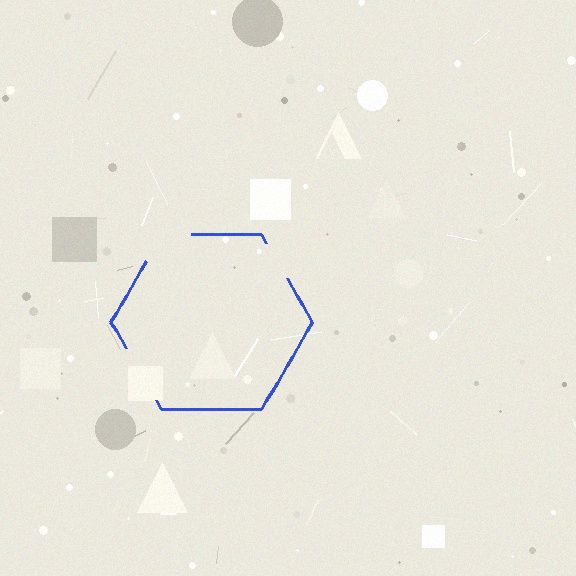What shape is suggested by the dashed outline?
The dashed outline suggests a hexagon.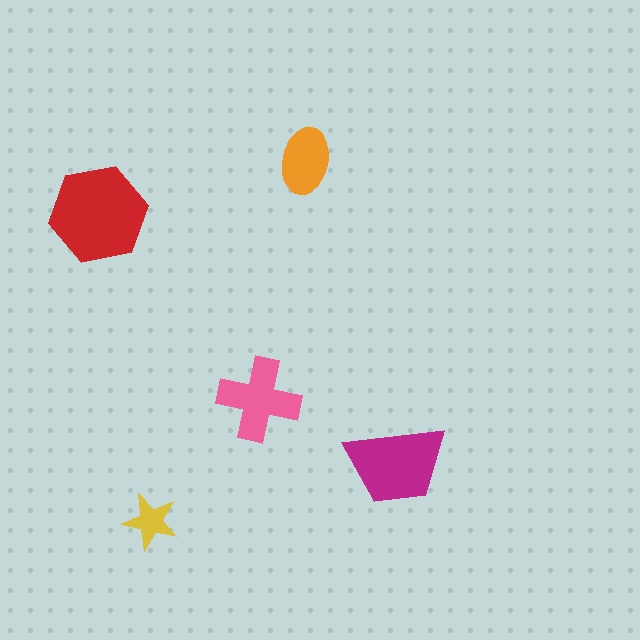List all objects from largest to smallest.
The red hexagon, the magenta trapezoid, the pink cross, the orange ellipse, the yellow star.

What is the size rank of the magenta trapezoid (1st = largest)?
2nd.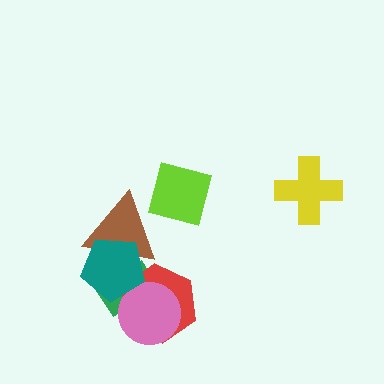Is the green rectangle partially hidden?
Yes, it is partially covered by another shape.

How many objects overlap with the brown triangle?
3 objects overlap with the brown triangle.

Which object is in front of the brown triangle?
The teal pentagon is in front of the brown triangle.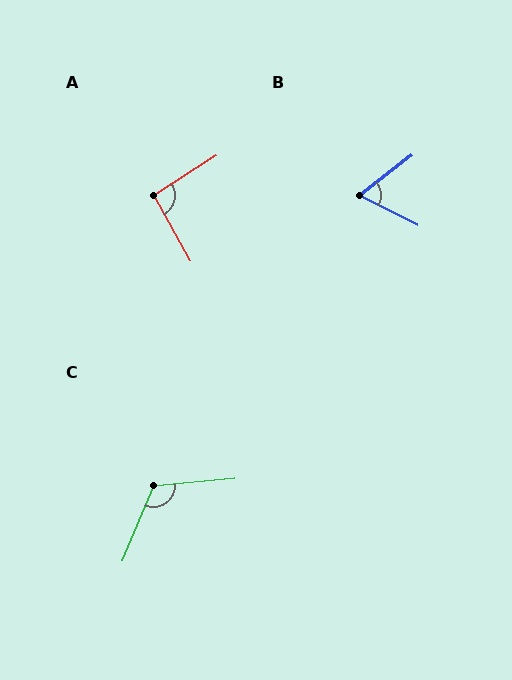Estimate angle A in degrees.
Approximately 94 degrees.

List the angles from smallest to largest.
B (65°), A (94°), C (118°).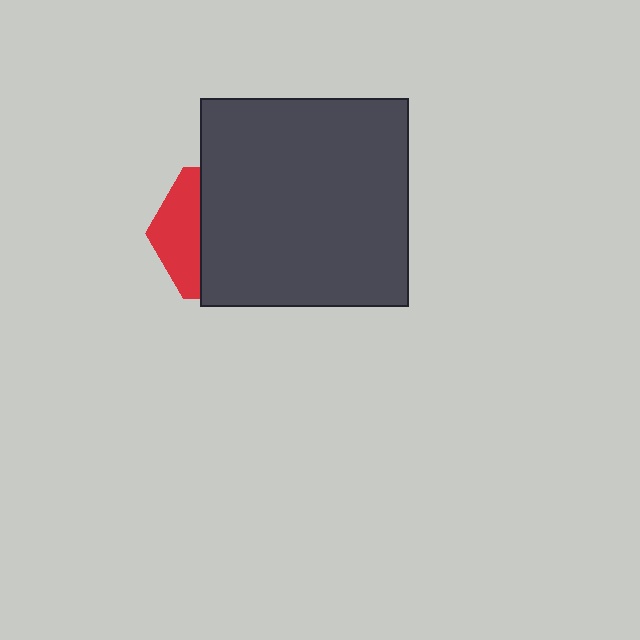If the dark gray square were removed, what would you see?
You would see the complete red hexagon.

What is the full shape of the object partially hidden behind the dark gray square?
The partially hidden object is a red hexagon.